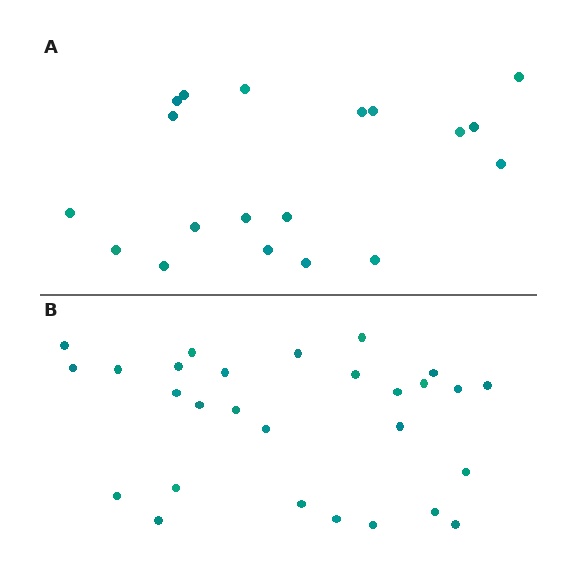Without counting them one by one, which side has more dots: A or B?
Region B (the bottom region) has more dots.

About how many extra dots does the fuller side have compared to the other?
Region B has roughly 8 or so more dots than region A.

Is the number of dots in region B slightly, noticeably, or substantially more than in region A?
Region B has substantially more. The ratio is roughly 1.5 to 1.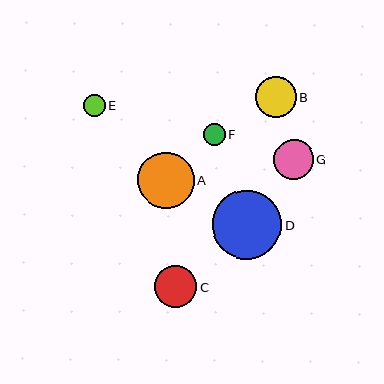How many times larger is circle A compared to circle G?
Circle A is approximately 1.4 times the size of circle G.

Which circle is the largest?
Circle D is the largest with a size of approximately 69 pixels.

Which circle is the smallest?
Circle F is the smallest with a size of approximately 21 pixels.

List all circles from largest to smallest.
From largest to smallest: D, A, C, B, G, E, F.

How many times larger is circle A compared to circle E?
Circle A is approximately 2.5 times the size of circle E.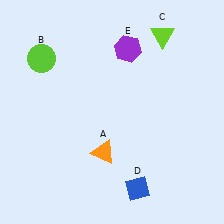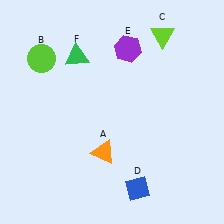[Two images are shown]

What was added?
A green triangle (F) was added in Image 2.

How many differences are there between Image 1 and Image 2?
There is 1 difference between the two images.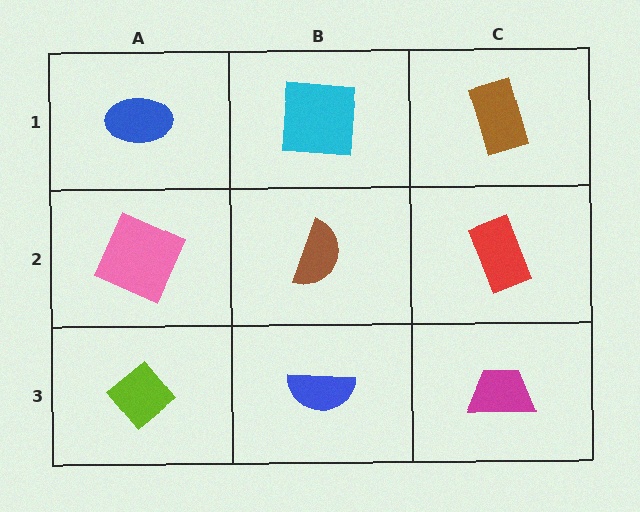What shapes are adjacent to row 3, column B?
A brown semicircle (row 2, column B), a lime diamond (row 3, column A), a magenta trapezoid (row 3, column C).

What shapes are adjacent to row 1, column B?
A brown semicircle (row 2, column B), a blue ellipse (row 1, column A), a brown rectangle (row 1, column C).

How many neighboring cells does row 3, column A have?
2.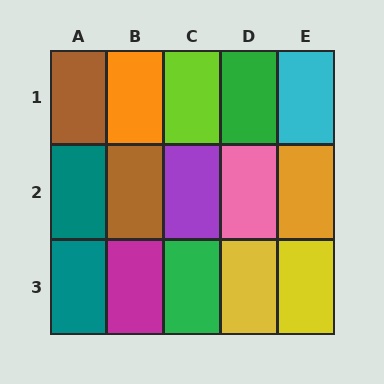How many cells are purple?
1 cell is purple.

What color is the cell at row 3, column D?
Yellow.